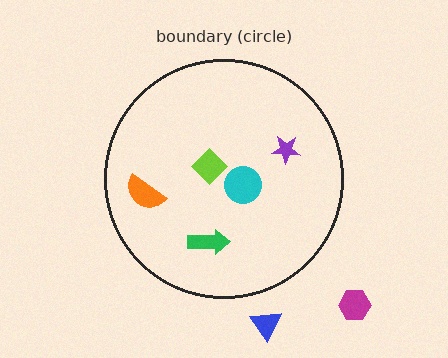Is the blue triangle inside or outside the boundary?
Outside.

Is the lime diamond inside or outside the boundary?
Inside.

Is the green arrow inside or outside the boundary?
Inside.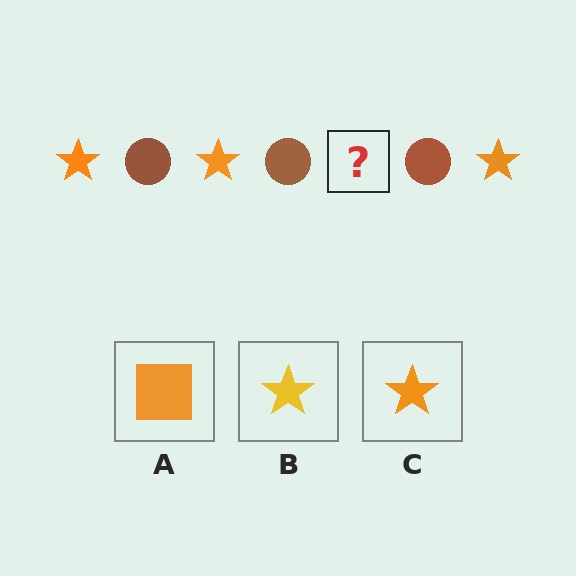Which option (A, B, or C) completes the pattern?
C.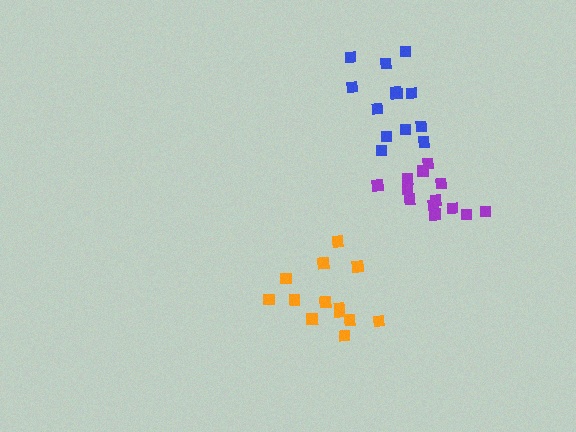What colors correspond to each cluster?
The clusters are colored: blue, purple, orange.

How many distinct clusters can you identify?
There are 3 distinct clusters.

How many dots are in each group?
Group 1: 13 dots, Group 2: 13 dots, Group 3: 13 dots (39 total).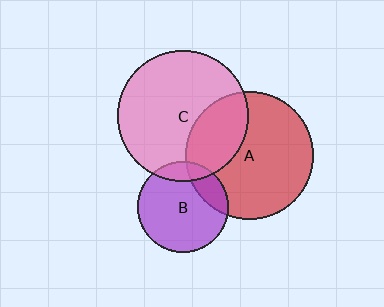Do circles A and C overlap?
Yes.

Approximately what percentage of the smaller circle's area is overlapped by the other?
Approximately 30%.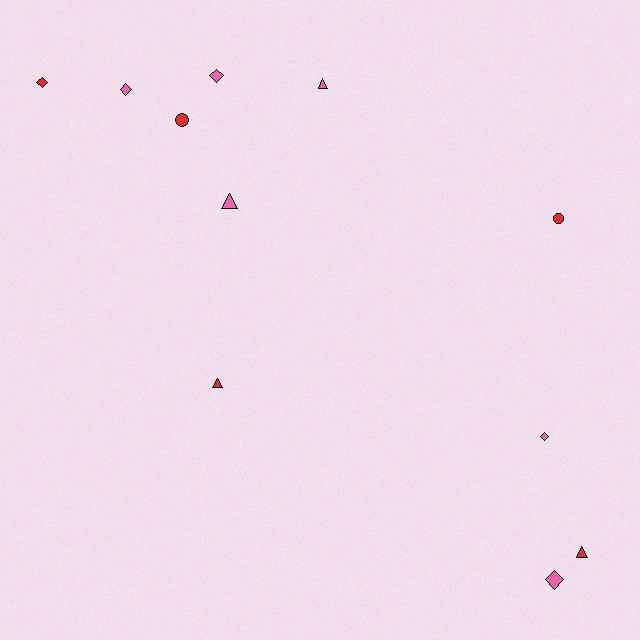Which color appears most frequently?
Pink, with 6 objects.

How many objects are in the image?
There are 11 objects.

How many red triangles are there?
There are 2 red triangles.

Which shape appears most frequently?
Diamond, with 5 objects.